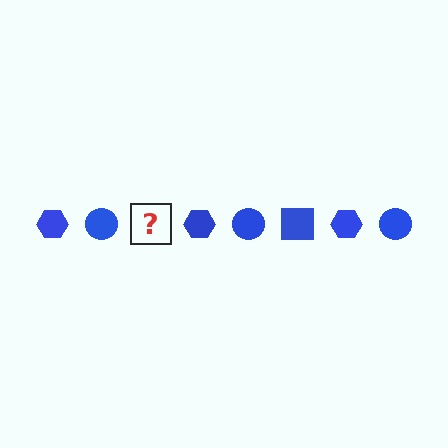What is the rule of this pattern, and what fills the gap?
The rule is that the pattern cycles through hexagon, circle, square shapes in blue. The gap should be filled with a blue square.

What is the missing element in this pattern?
The missing element is a blue square.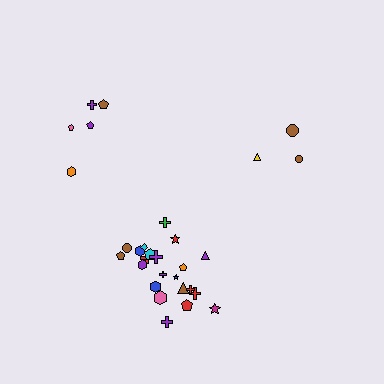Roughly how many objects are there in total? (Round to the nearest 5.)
Roughly 30 objects in total.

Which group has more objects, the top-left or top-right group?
The top-left group.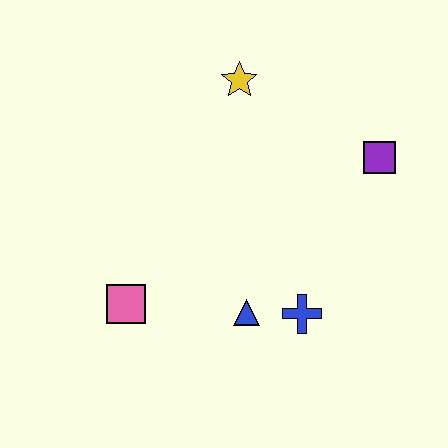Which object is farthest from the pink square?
The purple square is farthest from the pink square.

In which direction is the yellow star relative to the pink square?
The yellow star is above the pink square.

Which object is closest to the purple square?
The yellow star is closest to the purple square.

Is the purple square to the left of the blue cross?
No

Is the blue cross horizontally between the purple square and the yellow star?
Yes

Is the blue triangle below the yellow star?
Yes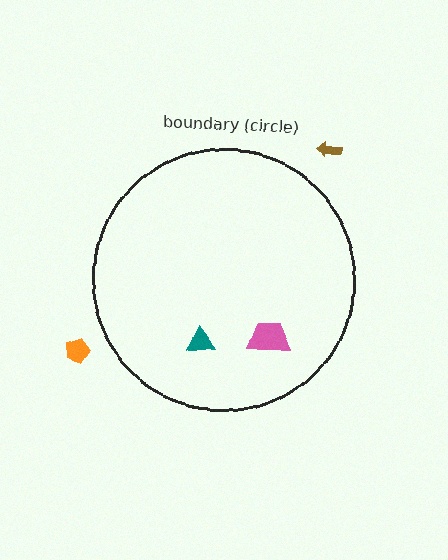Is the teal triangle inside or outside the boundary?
Inside.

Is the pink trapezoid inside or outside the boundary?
Inside.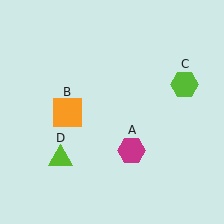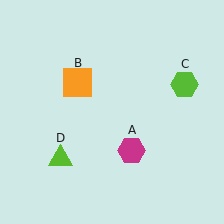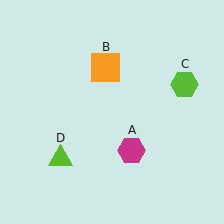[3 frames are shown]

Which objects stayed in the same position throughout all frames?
Magenta hexagon (object A) and lime hexagon (object C) and lime triangle (object D) remained stationary.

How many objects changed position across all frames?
1 object changed position: orange square (object B).